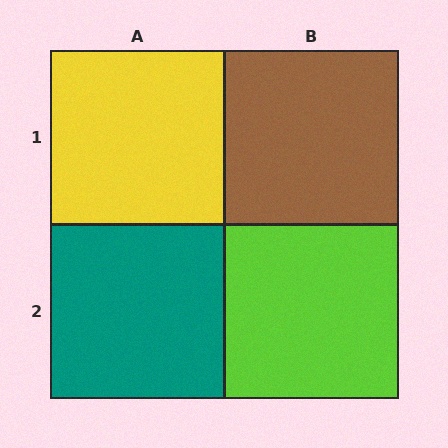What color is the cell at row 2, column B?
Lime.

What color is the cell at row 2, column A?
Teal.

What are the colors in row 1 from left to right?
Yellow, brown.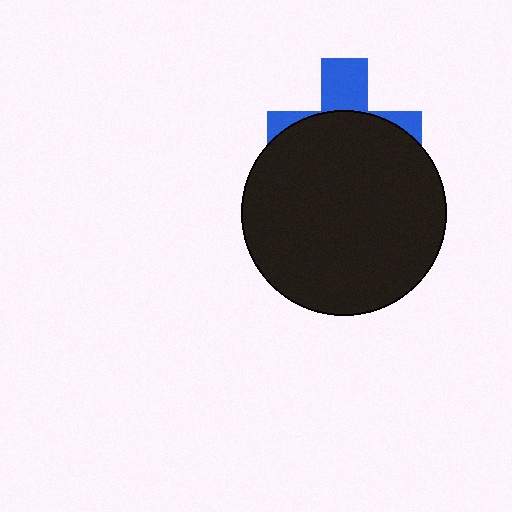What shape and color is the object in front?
The object in front is a black circle.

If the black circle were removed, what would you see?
You would see the complete blue cross.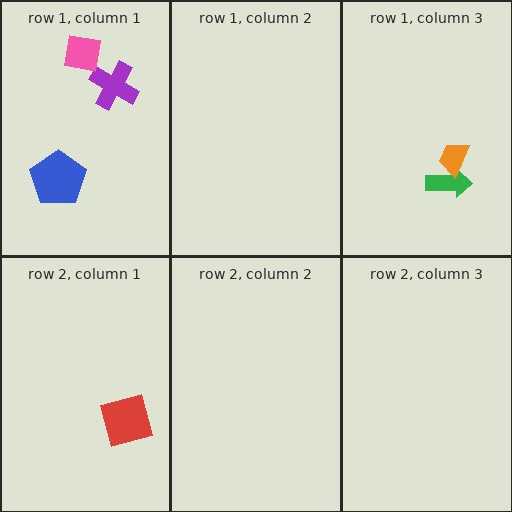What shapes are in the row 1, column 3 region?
The green arrow, the orange trapezoid.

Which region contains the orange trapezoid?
The row 1, column 3 region.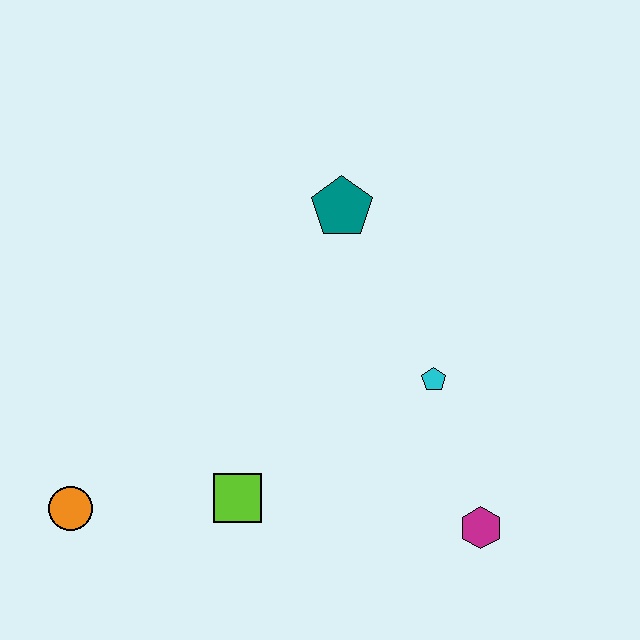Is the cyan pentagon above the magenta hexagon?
Yes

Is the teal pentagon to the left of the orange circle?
No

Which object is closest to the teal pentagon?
The cyan pentagon is closest to the teal pentagon.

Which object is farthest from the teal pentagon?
The orange circle is farthest from the teal pentagon.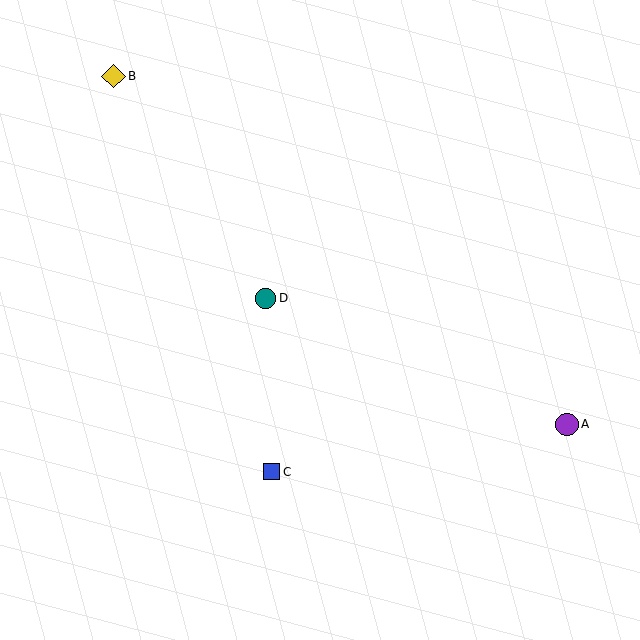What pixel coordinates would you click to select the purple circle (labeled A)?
Click at (567, 424) to select the purple circle A.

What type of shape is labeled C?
Shape C is a blue square.